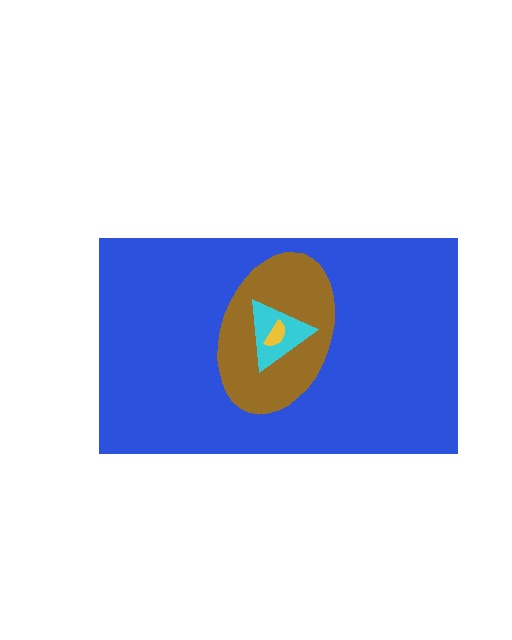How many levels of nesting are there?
4.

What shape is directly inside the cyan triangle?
The yellow semicircle.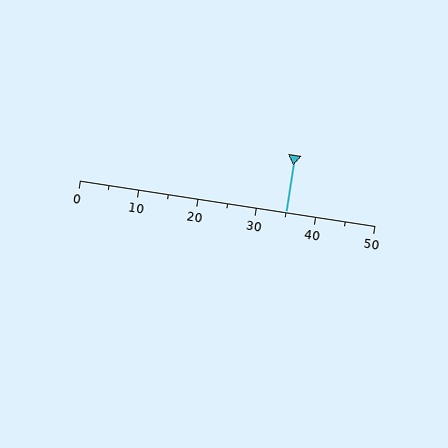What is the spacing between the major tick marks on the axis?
The major ticks are spaced 10 apart.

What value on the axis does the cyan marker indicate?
The marker indicates approximately 35.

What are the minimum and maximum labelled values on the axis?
The axis runs from 0 to 50.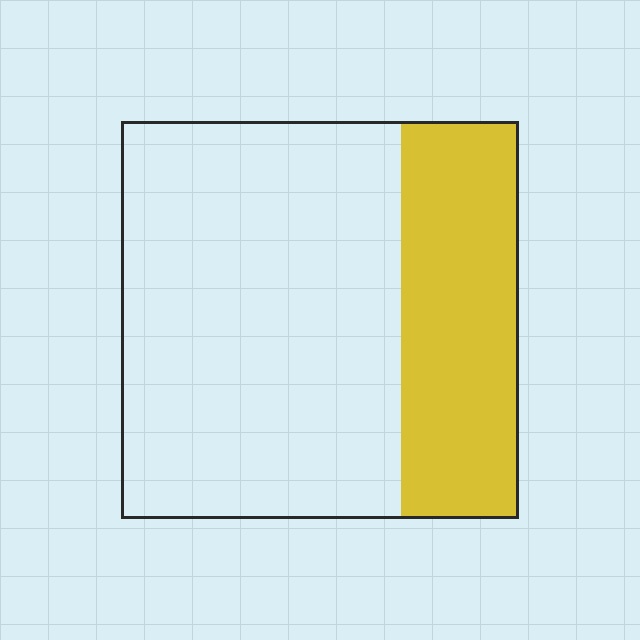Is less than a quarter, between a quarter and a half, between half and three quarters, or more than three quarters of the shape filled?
Between a quarter and a half.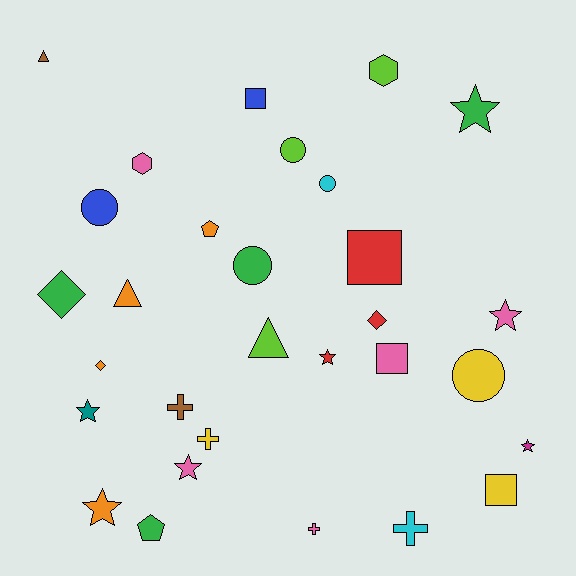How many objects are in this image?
There are 30 objects.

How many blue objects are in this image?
There are 2 blue objects.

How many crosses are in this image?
There are 4 crosses.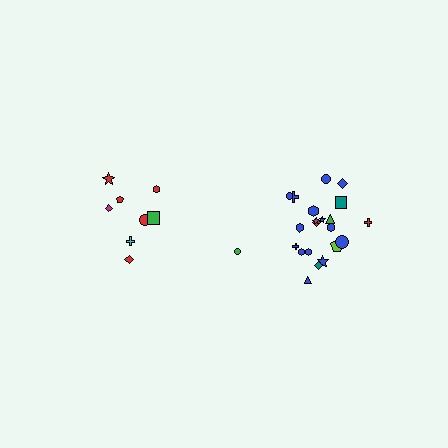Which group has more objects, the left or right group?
The right group.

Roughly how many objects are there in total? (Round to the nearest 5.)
Roughly 30 objects in total.